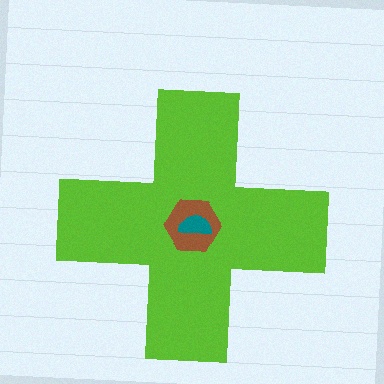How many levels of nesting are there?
3.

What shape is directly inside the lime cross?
The brown hexagon.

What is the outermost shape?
The lime cross.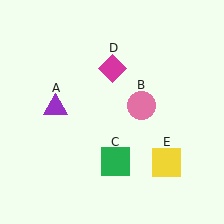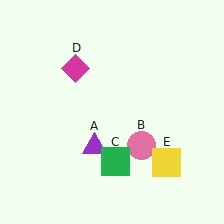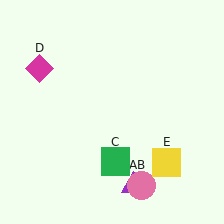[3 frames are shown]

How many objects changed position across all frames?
3 objects changed position: purple triangle (object A), pink circle (object B), magenta diamond (object D).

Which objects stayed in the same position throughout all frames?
Green square (object C) and yellow square (object E) remained stationary.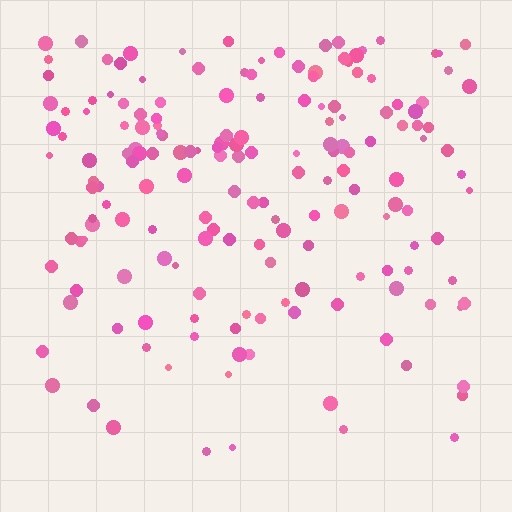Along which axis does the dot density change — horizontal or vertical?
Vertical.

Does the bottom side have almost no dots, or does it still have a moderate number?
Still a moderate number, just noticeably fewer than the top.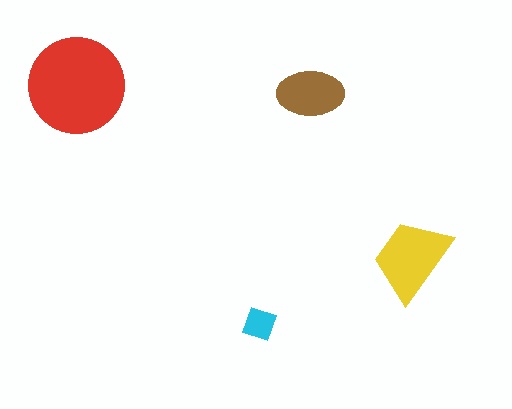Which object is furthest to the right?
The yellow trapezoid is rightmost.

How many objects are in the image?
There are 4 objects in the image.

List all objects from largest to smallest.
The red circle, the yellow trapezoid, the brown ellipse, the cyan square.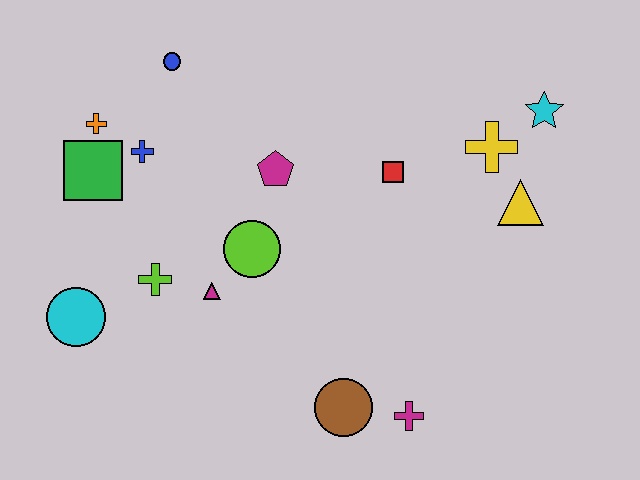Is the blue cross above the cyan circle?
Yes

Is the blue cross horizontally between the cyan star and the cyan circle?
Yes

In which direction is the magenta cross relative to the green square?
The magenta cross is to the right of the green square.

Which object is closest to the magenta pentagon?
The lime circle is closest to the magenta pentagon.